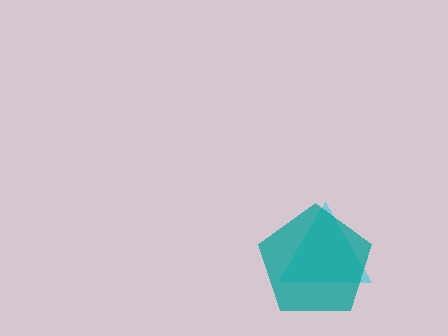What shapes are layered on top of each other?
The layered shapes are: a cyan triangle, a teal pentagon.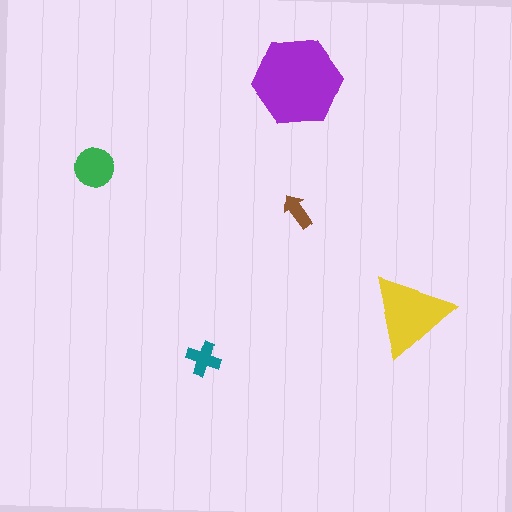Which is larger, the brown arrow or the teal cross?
The teal cross.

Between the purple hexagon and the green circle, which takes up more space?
The purple hexagon.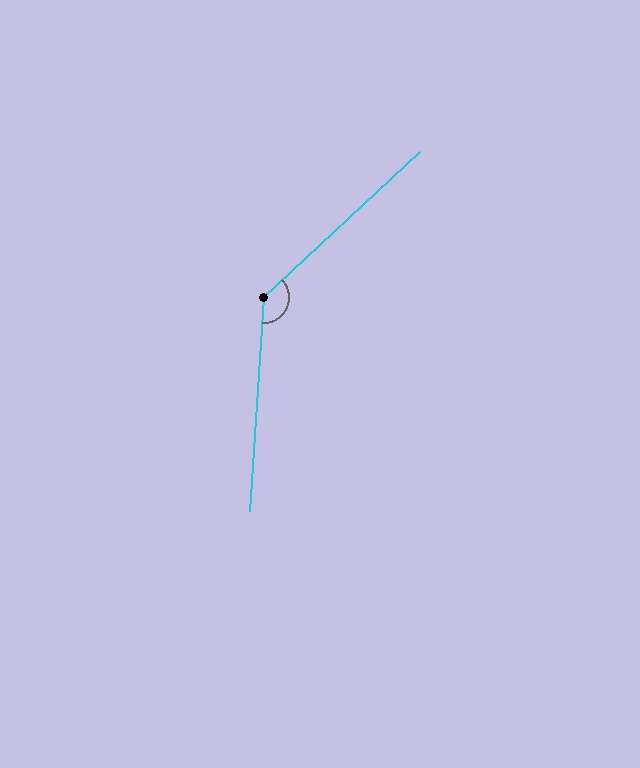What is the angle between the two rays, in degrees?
Approximately 137 degrees.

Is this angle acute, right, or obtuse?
It is obtuse.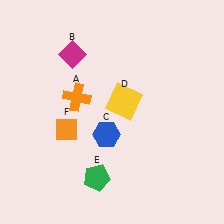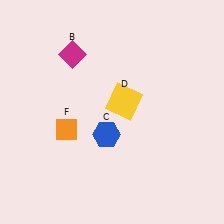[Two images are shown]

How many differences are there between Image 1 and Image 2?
There are 2 differences between the two images.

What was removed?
The orange cross (A), the green pentagon (E) were removed in Image 2.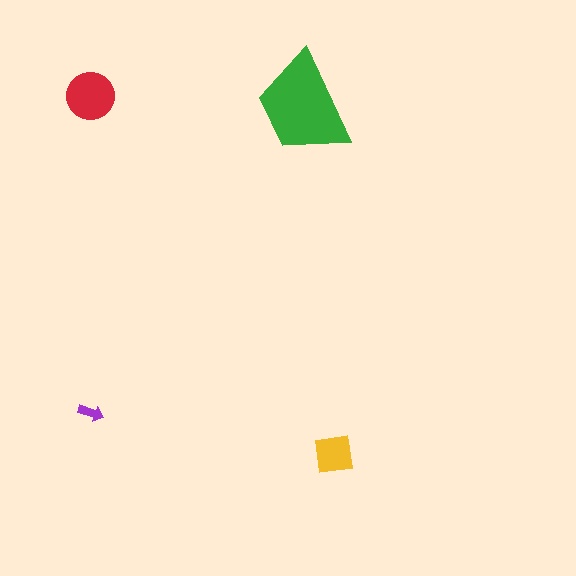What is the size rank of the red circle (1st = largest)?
2nd.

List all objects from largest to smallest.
The green trapezoid, the red circle, the yellow square, the purple arrow.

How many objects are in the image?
There are 4 objects in the image.